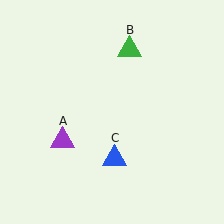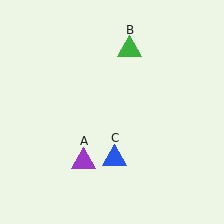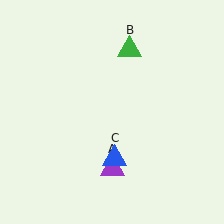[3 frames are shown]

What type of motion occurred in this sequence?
The purple triangle (object A) rotated counterclockwise around the center of the scene.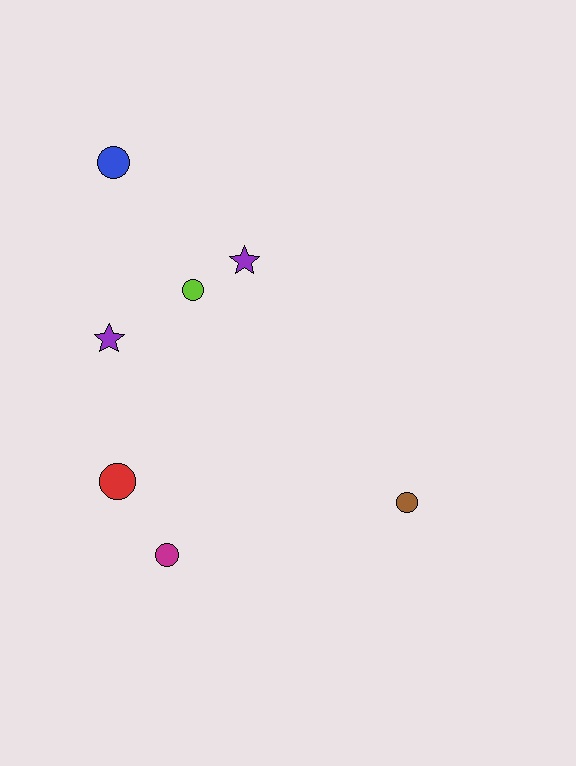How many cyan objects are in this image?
There are no cyan objects.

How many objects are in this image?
There are 7 objects.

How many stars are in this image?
There are 2 stars.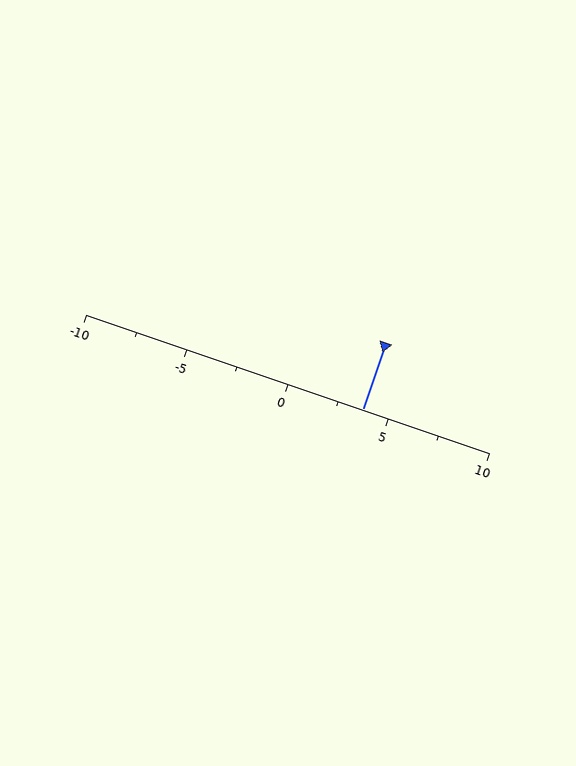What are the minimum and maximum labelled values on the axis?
The axis runs from -10 to 10.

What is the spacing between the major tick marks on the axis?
The major ticks are spaced 5 apart.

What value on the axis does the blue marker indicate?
The marker indicates approximately 3.8.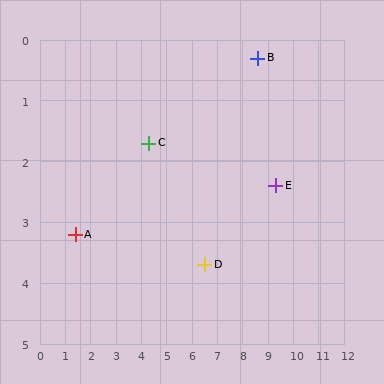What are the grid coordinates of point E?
Point E is at approximately (9.3, 2.4).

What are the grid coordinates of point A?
Point A is at approximately (1.4, 3.2).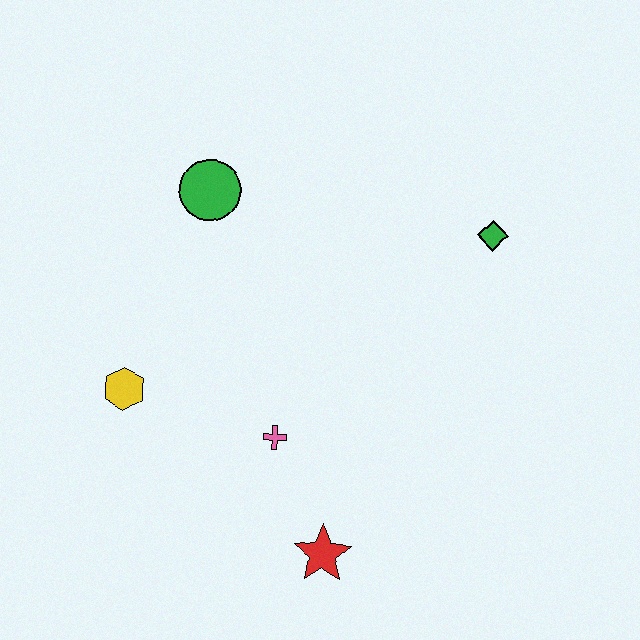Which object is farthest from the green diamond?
The yellow hexagon is farthest from the green diamond.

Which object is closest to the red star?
The pink cross is closest to the red star.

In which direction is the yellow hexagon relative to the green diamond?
The yellow hexagon is to the left of the green diamond.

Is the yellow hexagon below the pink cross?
No